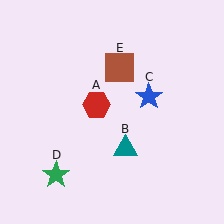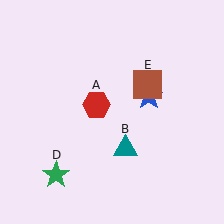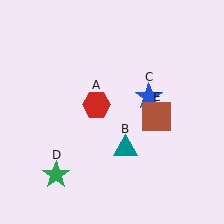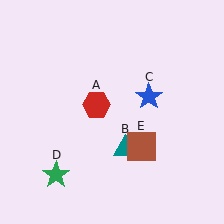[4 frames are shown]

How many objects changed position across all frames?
1 object changed position: brown square (object E).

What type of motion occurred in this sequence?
The brown square (object E) rotated clockwise around the center of the scene.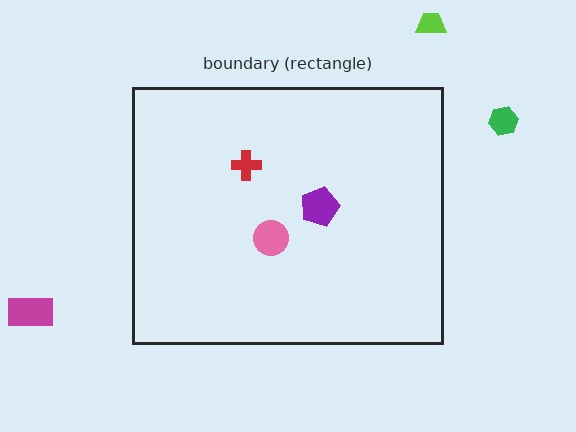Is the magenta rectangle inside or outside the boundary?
Outside.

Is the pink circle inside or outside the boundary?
Inside.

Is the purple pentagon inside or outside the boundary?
Inside.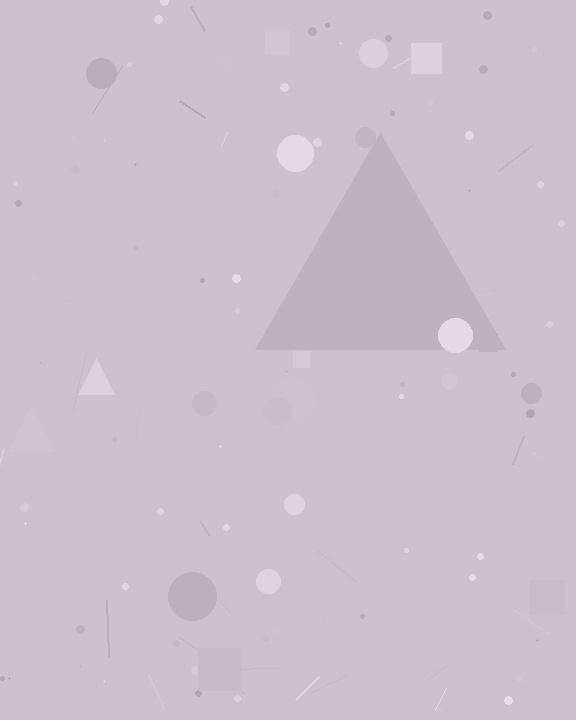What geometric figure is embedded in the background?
A triangle is embedded in the background.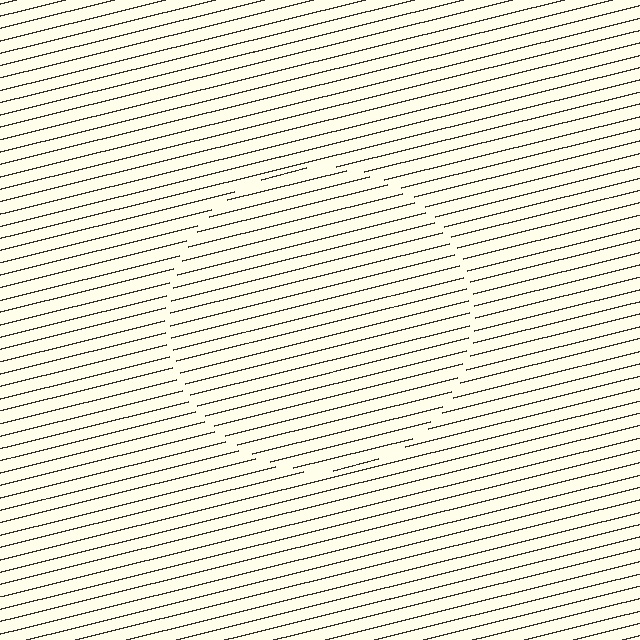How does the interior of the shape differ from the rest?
The interior of the shape contains the same grating, shifted by half a period — the contour is defined by the phase discontinuity where line-ends from the inner and outer gratings abut.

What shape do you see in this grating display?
An illusory circle. The interior of the shape contains the same grating, shifted by half a period — the contour is defined by the phase discontinuity where line-ends from the inner and outer gratings abut.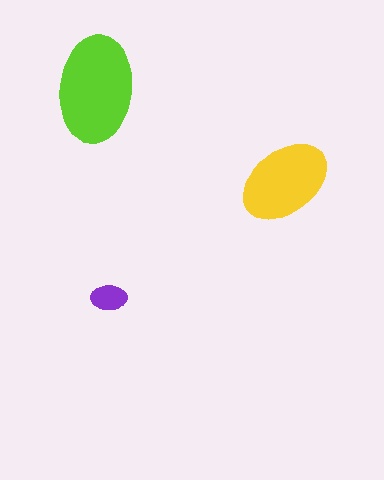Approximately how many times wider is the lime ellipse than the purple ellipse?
About 3 times wider.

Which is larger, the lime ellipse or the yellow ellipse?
The lime one.